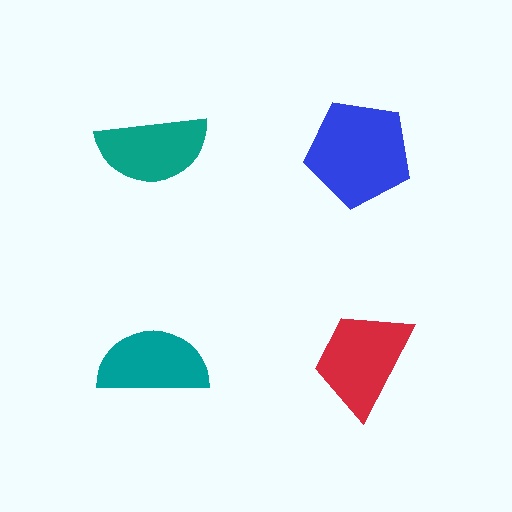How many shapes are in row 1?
2 shapes.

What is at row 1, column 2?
A blue pentagon.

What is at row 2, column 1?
A teal semicircle.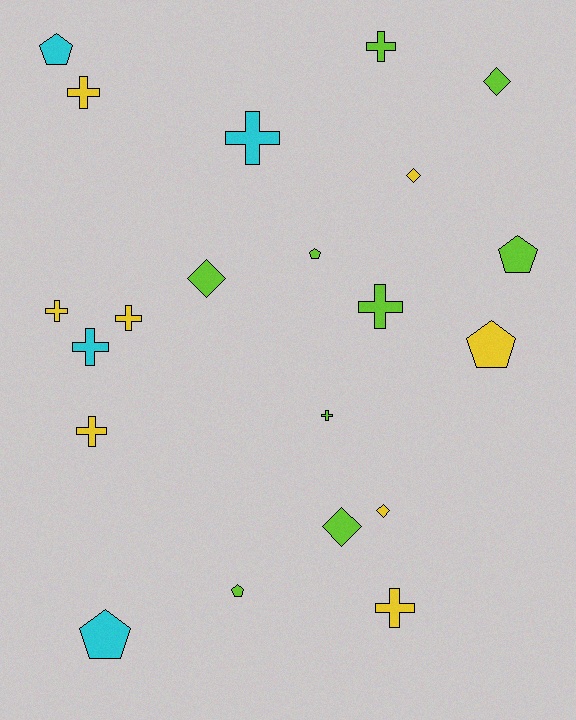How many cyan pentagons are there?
There are 2 cyan pentagons.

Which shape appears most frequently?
Cross, with 10 objects.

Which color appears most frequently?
Lime, with 9 objects.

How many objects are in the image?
There are 21 objects.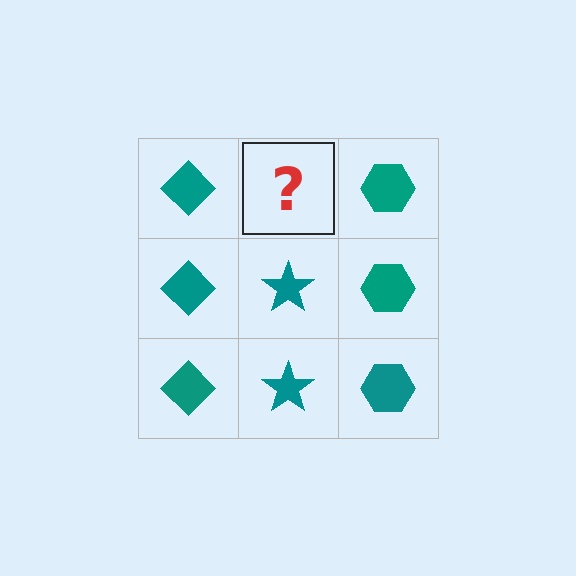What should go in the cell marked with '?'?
The missing cell should contain a teal star.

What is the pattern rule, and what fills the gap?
The rule is that each column has a consistent shape. The gap should be filled with a teal star.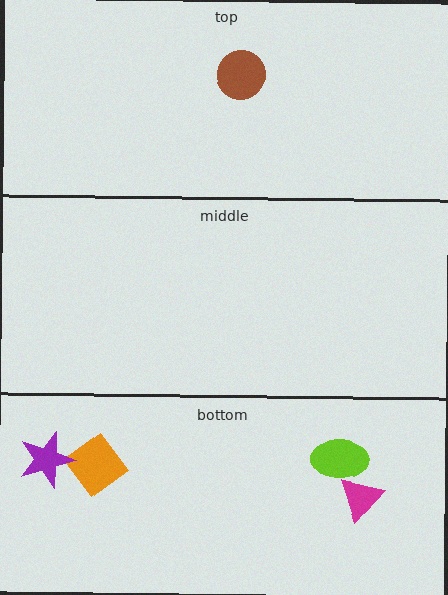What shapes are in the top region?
The brown circle.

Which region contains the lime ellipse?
The bottom region.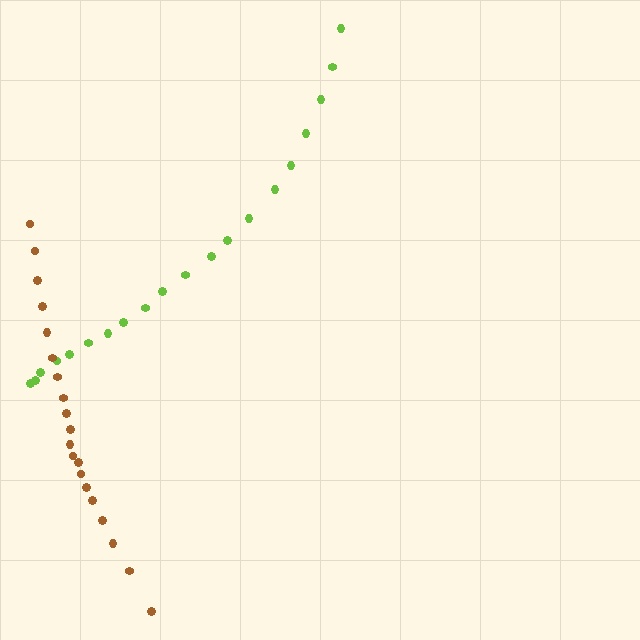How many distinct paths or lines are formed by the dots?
There are 2 distinct paths.